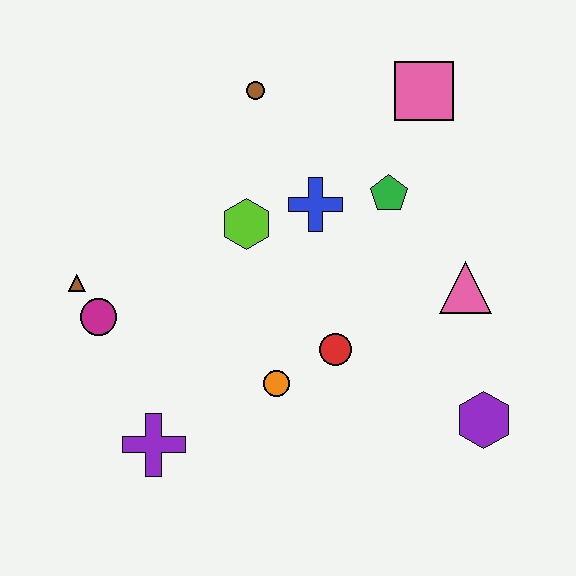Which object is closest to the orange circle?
The red circle is closest to the orange circle.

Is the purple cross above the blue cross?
No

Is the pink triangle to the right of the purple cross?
Yes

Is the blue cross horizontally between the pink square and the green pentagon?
No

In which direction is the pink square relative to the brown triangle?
The pink square is to the right of the brown triangle.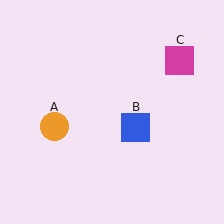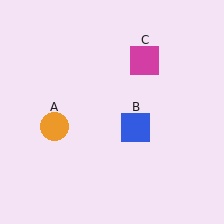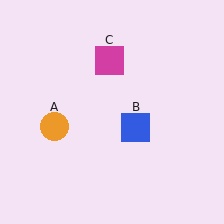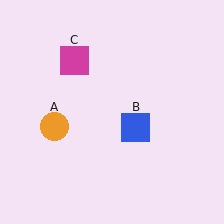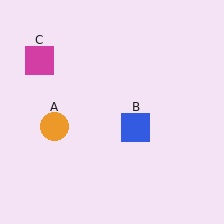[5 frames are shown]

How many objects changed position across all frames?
1 object changed position: magenta square (object C).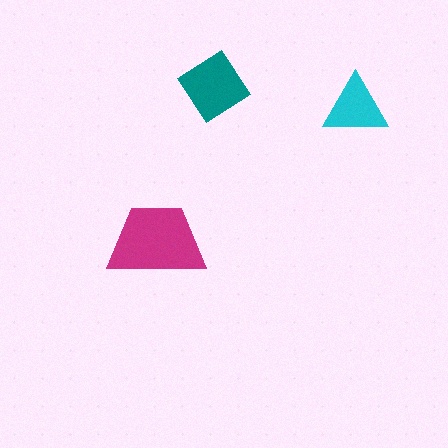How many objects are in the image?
There are 3 objects in the image.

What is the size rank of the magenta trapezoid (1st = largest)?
1st.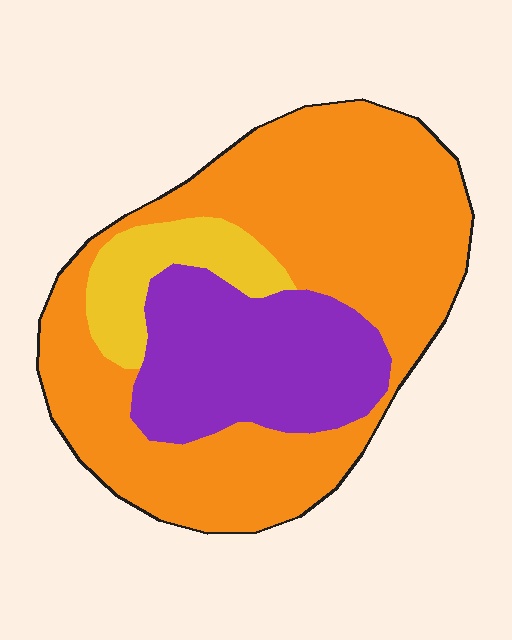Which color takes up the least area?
Yellow, at roughly 10%.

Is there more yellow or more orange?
Orange.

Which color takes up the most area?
Orange, at roughly 65%.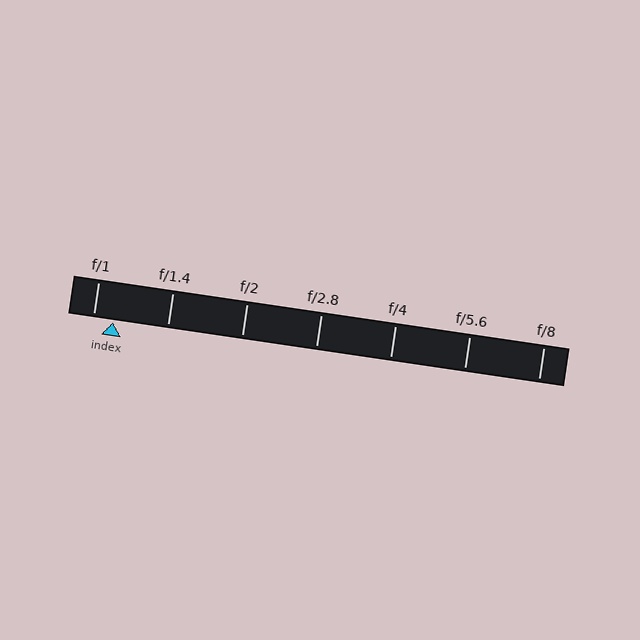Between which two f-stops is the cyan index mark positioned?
The index mark is between f/1 and f/1.4.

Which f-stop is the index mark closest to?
The index mark is closest to f/1.